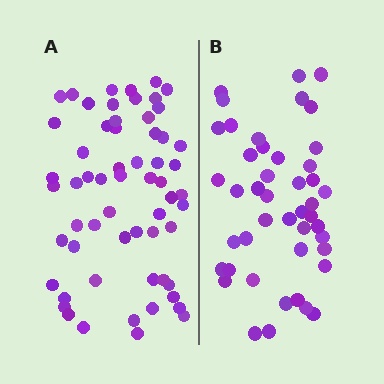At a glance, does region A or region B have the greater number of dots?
Region A (the left region) has more dots.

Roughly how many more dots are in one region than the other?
Region A has approximately 15 more dots than region B.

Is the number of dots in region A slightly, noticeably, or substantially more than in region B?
Region A has noticeably more, but not dramatically so. The ratio is roughly 1.3 to 1.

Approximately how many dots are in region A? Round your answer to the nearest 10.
About 60 dots.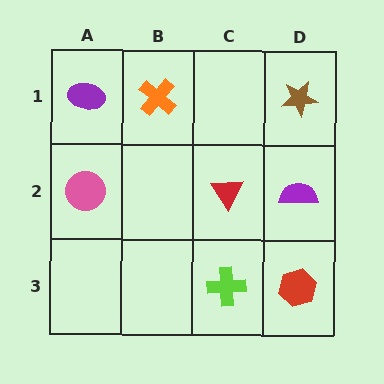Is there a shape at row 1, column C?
No, that cell is empty.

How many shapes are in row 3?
2 shapes.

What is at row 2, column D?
A purple semicircle.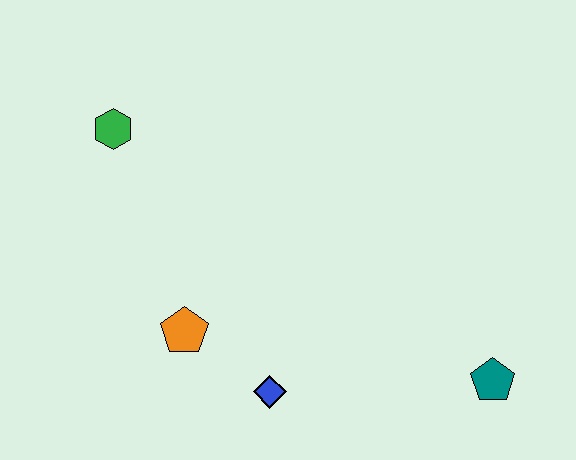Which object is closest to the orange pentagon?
The blue diamond is closest to the orange pentagon.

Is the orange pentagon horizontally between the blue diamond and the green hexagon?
Yes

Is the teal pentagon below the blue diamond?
No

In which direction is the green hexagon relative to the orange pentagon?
The green hexagon is above the orange pentagon.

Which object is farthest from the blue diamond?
The green hexagon is farthest from the blue diamond.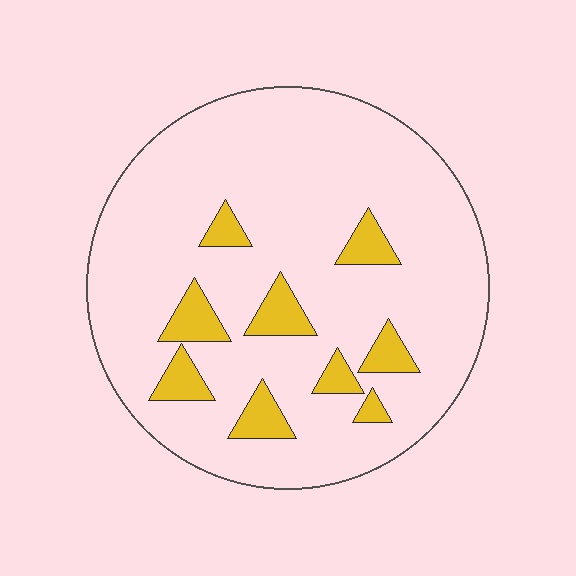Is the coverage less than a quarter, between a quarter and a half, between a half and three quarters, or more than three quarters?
Less than a quarter.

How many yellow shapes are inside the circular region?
9.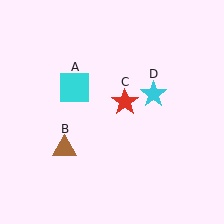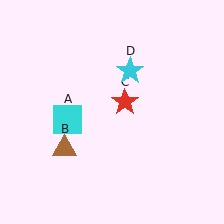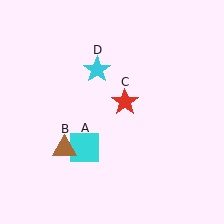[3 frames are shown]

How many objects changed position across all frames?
2 objects changed position: cyan square (object A), cyan star (object D).